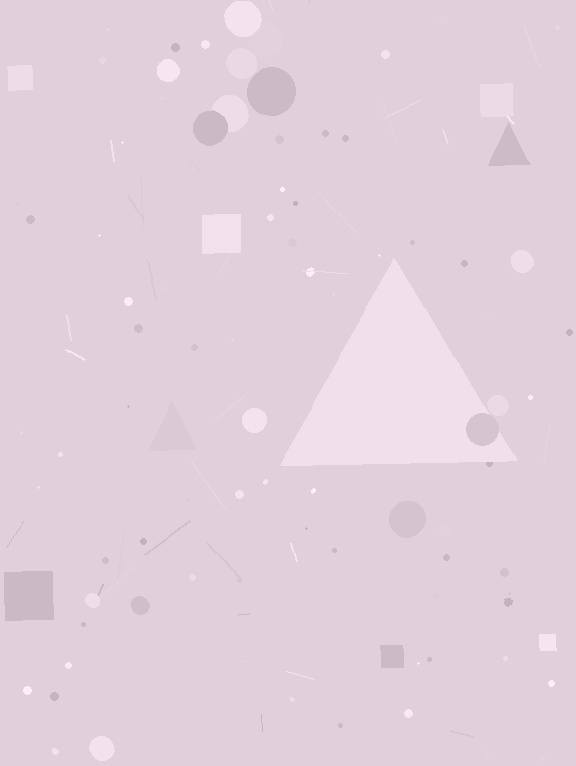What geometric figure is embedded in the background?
A triangle is embedded in the background.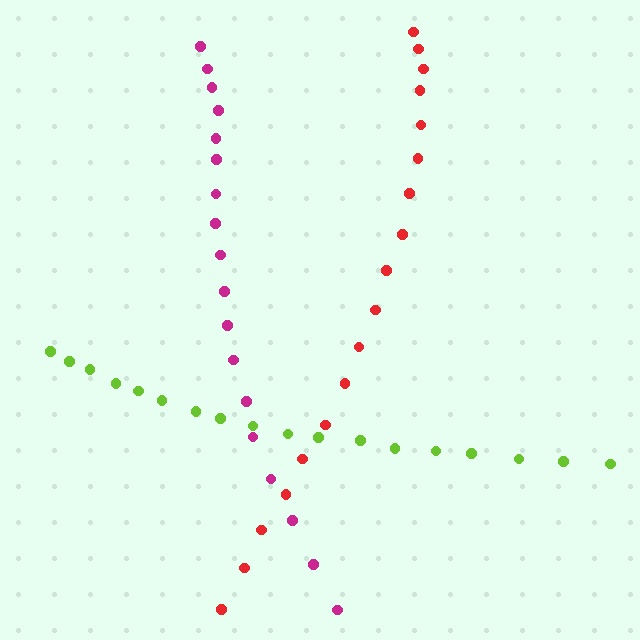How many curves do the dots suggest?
There are 3 distinct paths.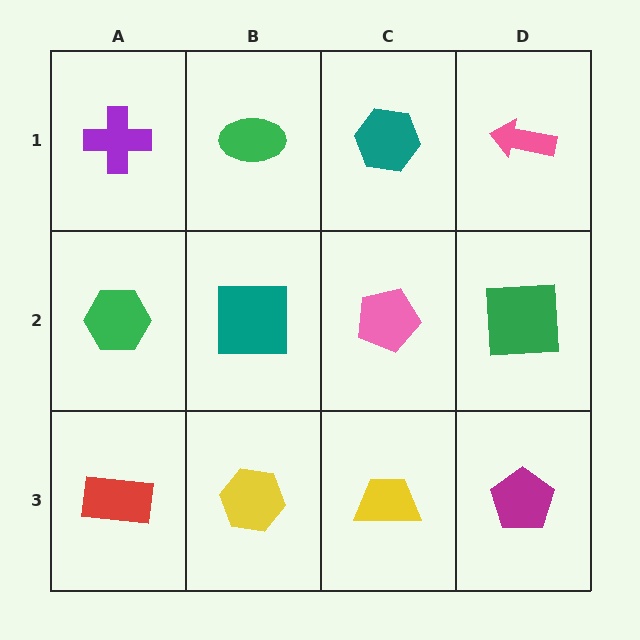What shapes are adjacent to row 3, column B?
A teal square (row 2, column B), a red rectangle (row 3, column A), a yellow trapezoid (row 3, column C).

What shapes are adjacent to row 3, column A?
A green hexagon (row 2, column A), a yellow hexagon (row 3, column B).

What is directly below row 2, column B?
A yellow hexagon.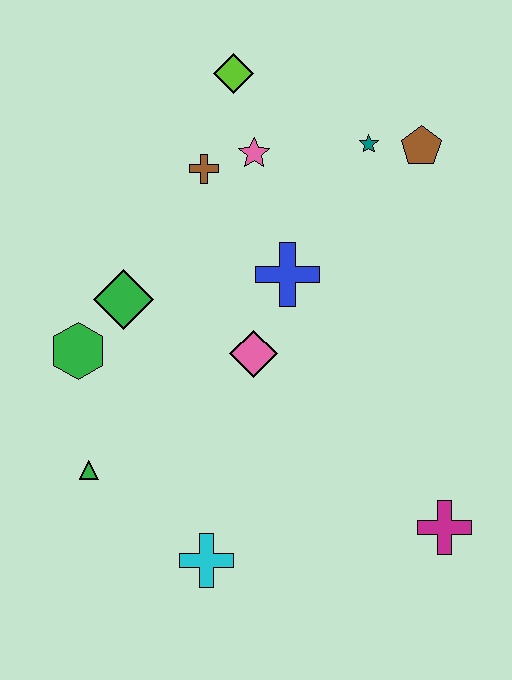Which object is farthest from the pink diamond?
The lime diamond is farthest from the pink diamond.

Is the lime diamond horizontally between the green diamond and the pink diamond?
Yes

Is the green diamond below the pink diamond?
No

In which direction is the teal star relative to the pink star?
The teal star is to the right of the pink star.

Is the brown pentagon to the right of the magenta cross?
No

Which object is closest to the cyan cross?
The green triangle is closest to the cyan cross.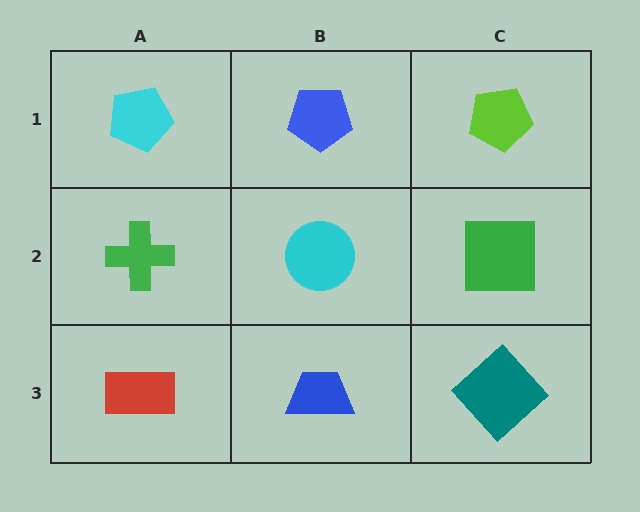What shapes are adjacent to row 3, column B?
A cyan circle (row 2, column B), a red rectangle (row 3, column A), a teal diamond (row 3, column C).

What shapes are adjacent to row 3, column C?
A green square (row 2, column C), a blue trapezoid (row 3, column B).